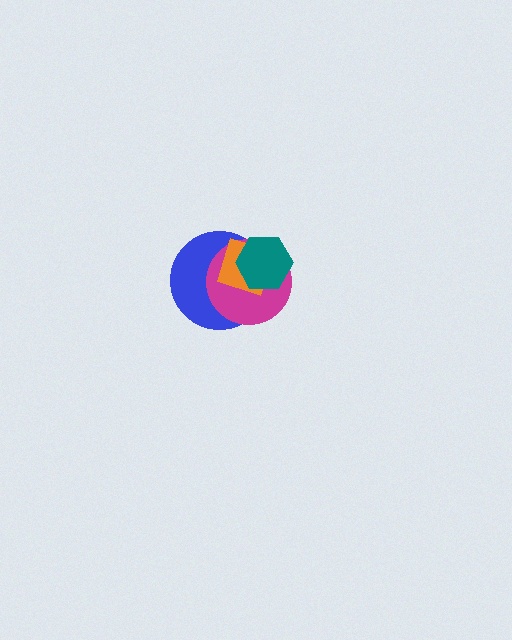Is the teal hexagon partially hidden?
No, no other shape covers it.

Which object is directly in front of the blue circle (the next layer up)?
The magenta circle is directly in front of the blue circle.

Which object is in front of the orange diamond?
The teal hexagon is in front of the orange diamond.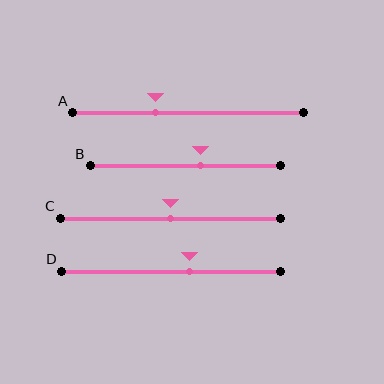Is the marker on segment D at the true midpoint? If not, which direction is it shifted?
No, the marker on segment D is shifted to the right by about 8% of the segment length.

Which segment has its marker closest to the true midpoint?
Segment C has its marker closest to the true midpoint.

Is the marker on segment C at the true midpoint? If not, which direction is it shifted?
Yes, the marker on segment C is at the true midpoint.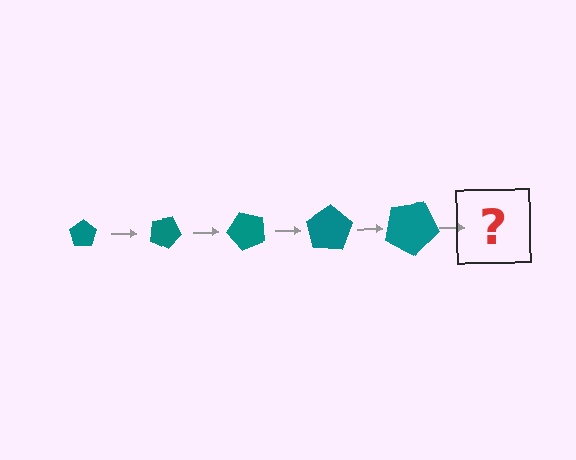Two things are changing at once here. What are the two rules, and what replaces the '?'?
The two rules are that the pentagon grows larger each step and it rotates 25 degrees each step. The '?' should be a pentagon, larger than the previous one and rotated 125 degrees from the start.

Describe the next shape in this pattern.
It should be a pentagon, larger than the previous one and rotated 125 degrees from the start.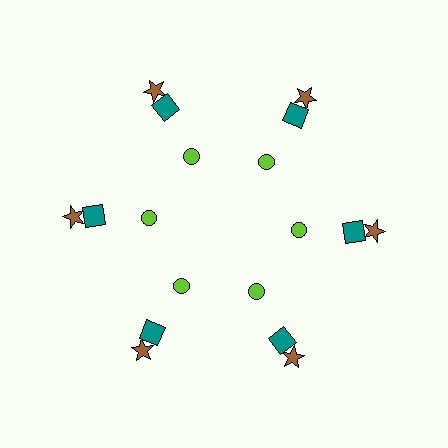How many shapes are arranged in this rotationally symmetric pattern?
There are 18 shapes, arranged in 6 groups of 3.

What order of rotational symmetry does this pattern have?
This pattern has 6-fold rotational symmetry.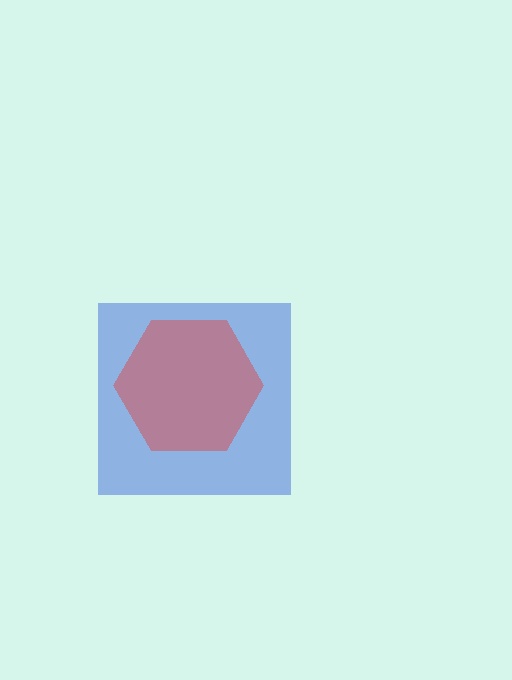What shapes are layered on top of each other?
The layered shapes are: a blue square, a red hexagon.